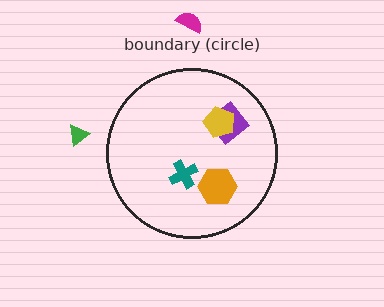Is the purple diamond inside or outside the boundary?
Inside.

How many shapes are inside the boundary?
4 inside, 2 outside.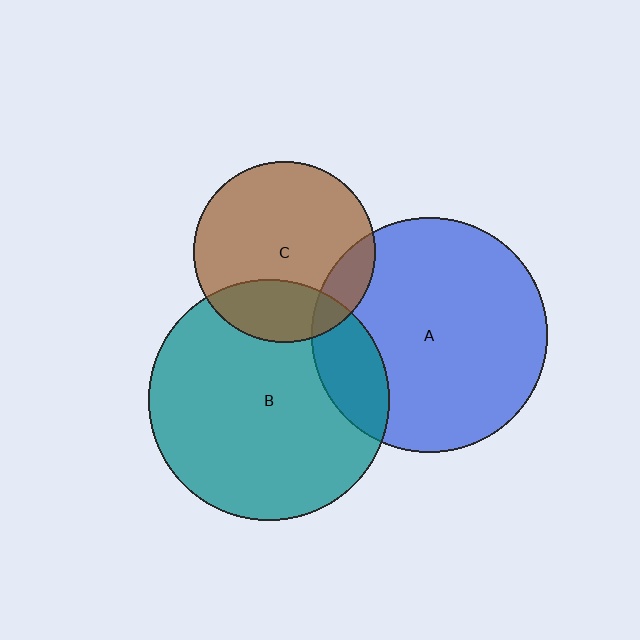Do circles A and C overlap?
Yes.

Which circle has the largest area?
Circle B (teal).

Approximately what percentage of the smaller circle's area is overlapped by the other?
Approximately 15%.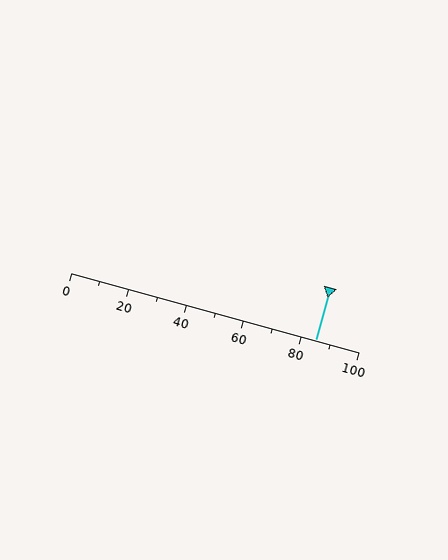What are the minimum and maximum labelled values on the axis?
The axis runs from 0 to 100.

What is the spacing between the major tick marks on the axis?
The major ticks are spaced 20 apart.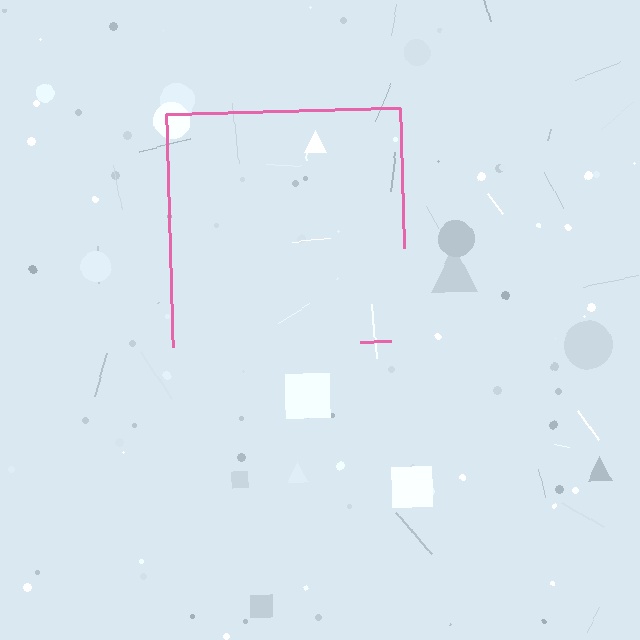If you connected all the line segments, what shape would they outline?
They would outline a square.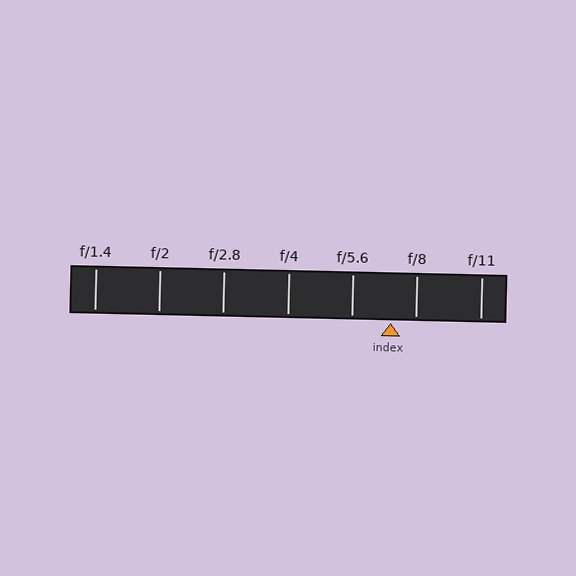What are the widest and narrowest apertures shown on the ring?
The widest aperture shown is f/1.4 and the narrowest is f/11.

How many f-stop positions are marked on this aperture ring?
There are 7 f-stop positions marked.